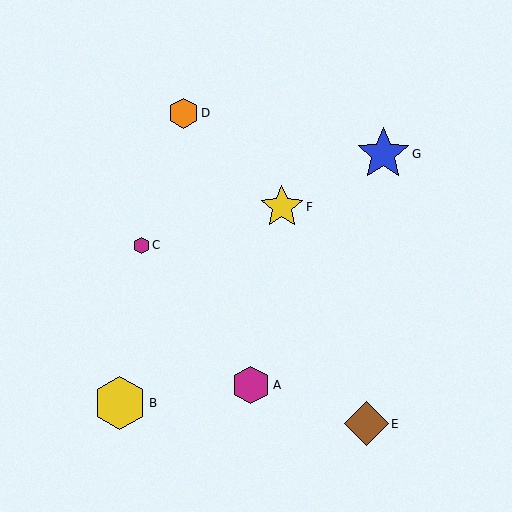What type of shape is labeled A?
Shape A is a magenta hexagon.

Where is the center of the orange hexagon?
The center of the orange hexagon is at (183, 113).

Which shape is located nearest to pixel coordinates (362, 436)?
The brown diamond (labeled E) at (367, 424) is nearest to that location.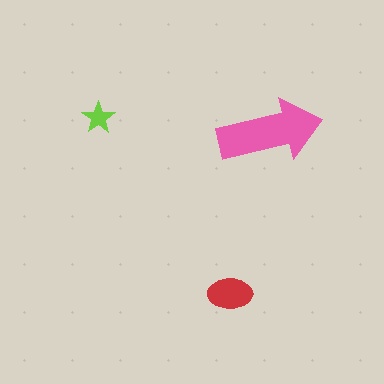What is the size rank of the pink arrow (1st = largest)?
1st.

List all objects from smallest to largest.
The lime star, the red ellipse, the pink arrow.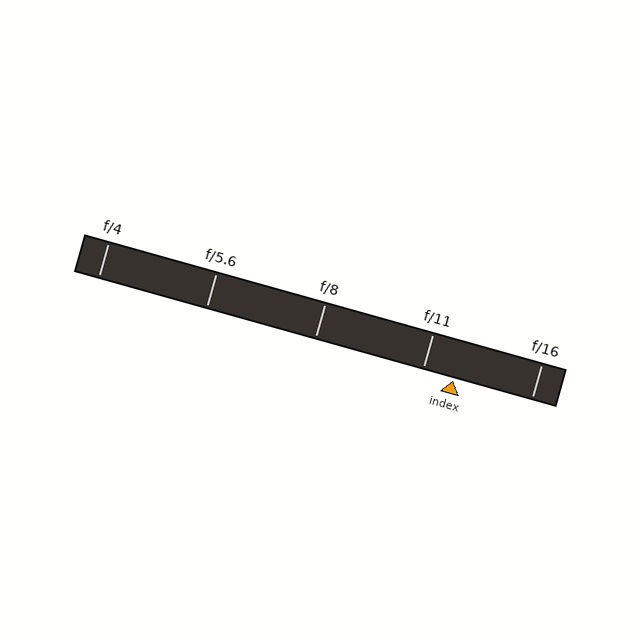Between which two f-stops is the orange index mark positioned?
The index mark is between f/11 and f/16.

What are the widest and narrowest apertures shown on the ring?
The widest aperture shown is f/4 and the narrowest is f/16.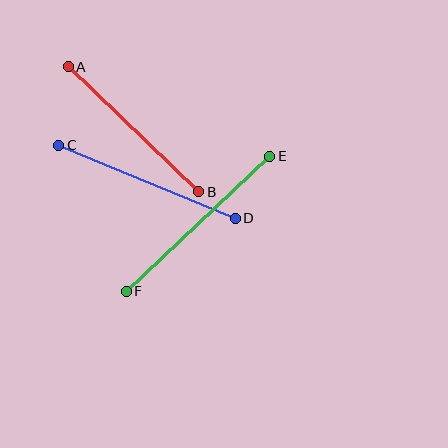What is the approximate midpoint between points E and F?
The midpoint is at approximately (198, 224) pixels.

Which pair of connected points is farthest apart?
Points E and F are farthest apart.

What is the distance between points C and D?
The distance is approximately 191 pixels.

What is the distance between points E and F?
The distance is approximately 197 pixels.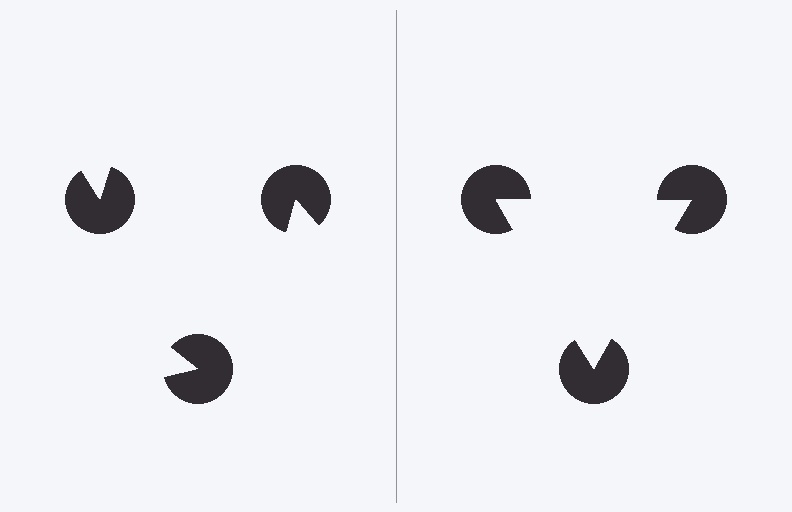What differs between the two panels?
The pac-man discs are positioned identically on both sides; only the wedge orientations differ. On the right they align to a triangle; on the left they are misaligned.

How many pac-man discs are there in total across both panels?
6 — 3 on each side.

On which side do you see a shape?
An illusory triangle appears on the right side. On the left side the wedge cuts are rotated, so no coherent shape forms.